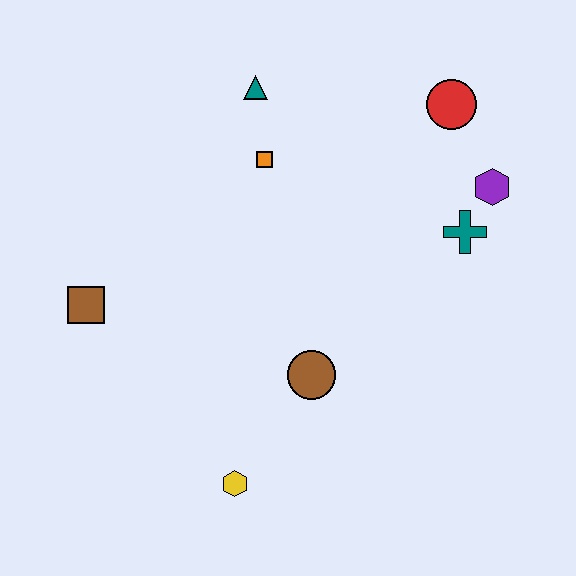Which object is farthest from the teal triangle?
The yellow hexagon is farthest from the teal triangle.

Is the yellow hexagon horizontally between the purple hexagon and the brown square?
Yes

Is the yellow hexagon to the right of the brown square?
Yes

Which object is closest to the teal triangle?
The orange square is closest to the teal triangle.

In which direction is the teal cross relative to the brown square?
The teal cross is to the right of the brown square.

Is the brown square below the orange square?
Yes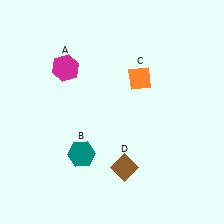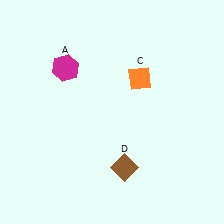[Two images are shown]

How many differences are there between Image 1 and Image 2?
There is 1 difference between the two images.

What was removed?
The teal hexagon (B) was removed in Image 2.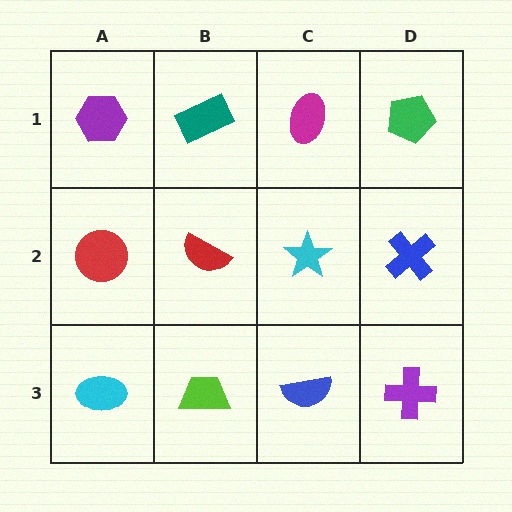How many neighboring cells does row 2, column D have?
3.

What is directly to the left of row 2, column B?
A red circle.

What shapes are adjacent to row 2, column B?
A teal rectangle (row 1, column B), a lime trapezoid (row 3, column B), a red circle (row 2, column A), a cyan star (row 2, column C).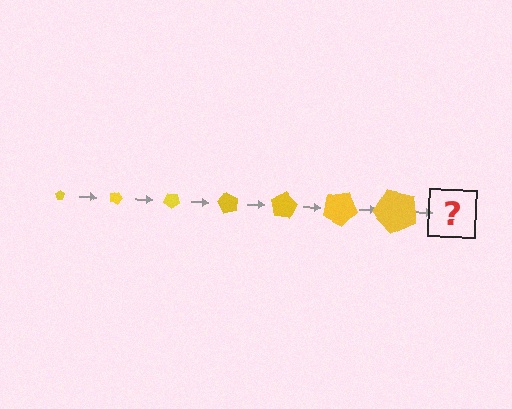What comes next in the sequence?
The next element should be a pentagon, larger than the previous one and rotated 140 degrees from the start.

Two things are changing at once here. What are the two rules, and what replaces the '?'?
The two rules are that the pentagon grows larger each step and it rotates 20 degrees each step. The '?' should be a pentagon, larger than the previous one and rotated 140 degrees from the start.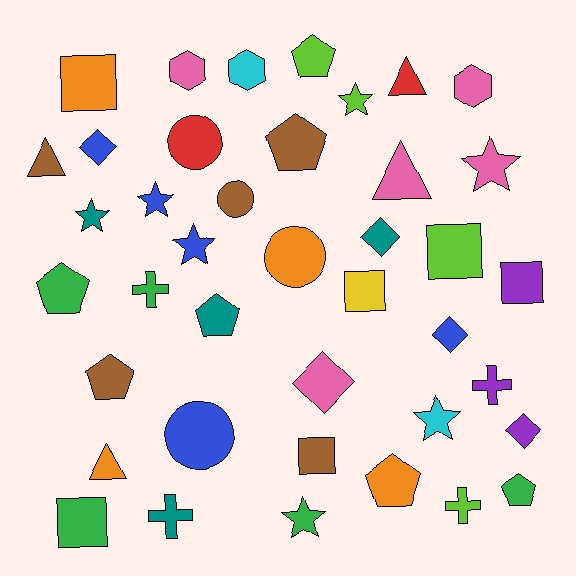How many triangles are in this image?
There are 4 triangles.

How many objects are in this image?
There are 40 objects.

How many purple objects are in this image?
There are 3 purple objects.